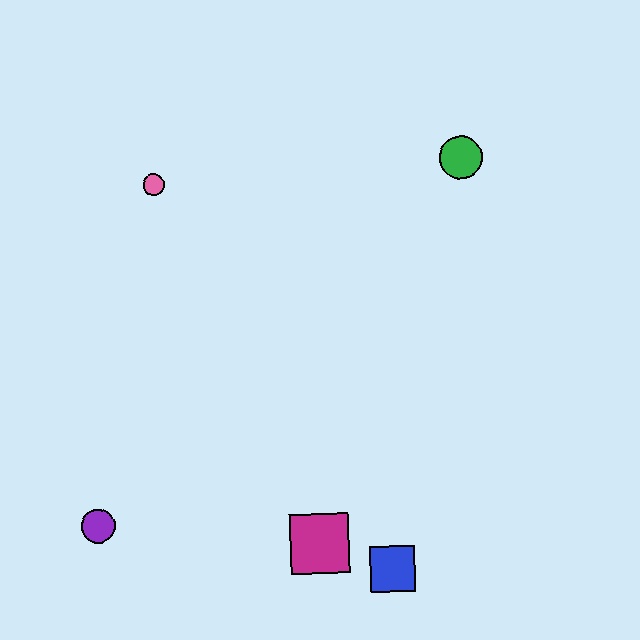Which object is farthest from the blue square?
The pink circle is farthest from the blue square.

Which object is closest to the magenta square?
The blue square is closest to the magenta square.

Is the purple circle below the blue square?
No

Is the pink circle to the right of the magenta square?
No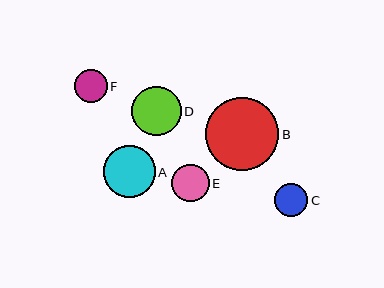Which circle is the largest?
Circle B is the largest with a size of approximately 73 pixels.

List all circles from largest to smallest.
From largest to smallest: B, A, D, E, F, C.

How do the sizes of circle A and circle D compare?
Circle A and circle D are approximately the same size.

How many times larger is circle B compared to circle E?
Circle B is approximately 2.0 times the size of circle E.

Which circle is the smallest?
Circle C is the smallest with a size of approximately 33 pixels.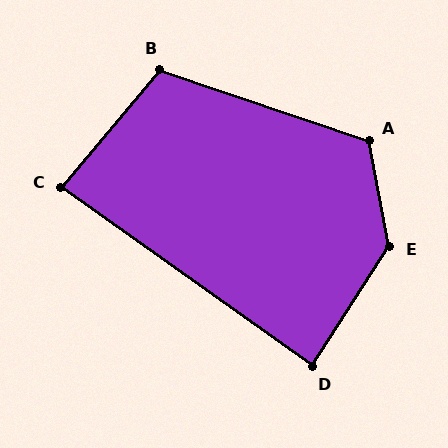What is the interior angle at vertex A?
Approximately 120 degrees (obtuse).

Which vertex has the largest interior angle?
E, at approximately 136 degrees.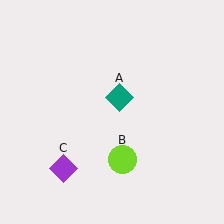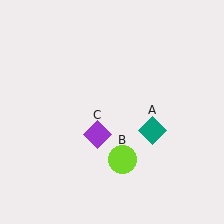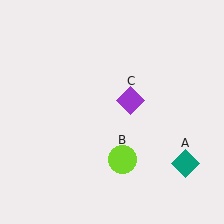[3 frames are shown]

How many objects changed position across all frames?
2 objects changed position: teal diamond (object A), purple diamond (object C).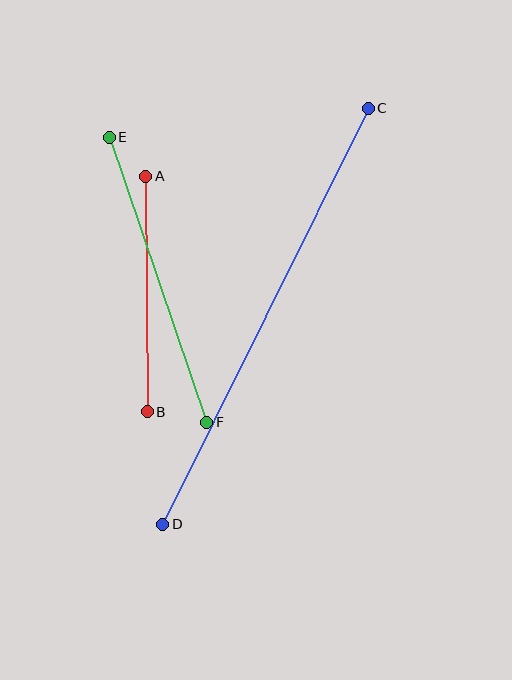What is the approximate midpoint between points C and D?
The midpoint is at approximately (265, 316) pixels.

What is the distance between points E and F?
The distance is approximately 301 pixels.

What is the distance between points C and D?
The distance is approximately 464 pixels.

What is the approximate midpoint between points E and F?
The midpoint is at approximately (158, 280) pixels.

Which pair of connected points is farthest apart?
Points C and D are farthest apart.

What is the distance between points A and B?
The distance is approximately 236 pixels.